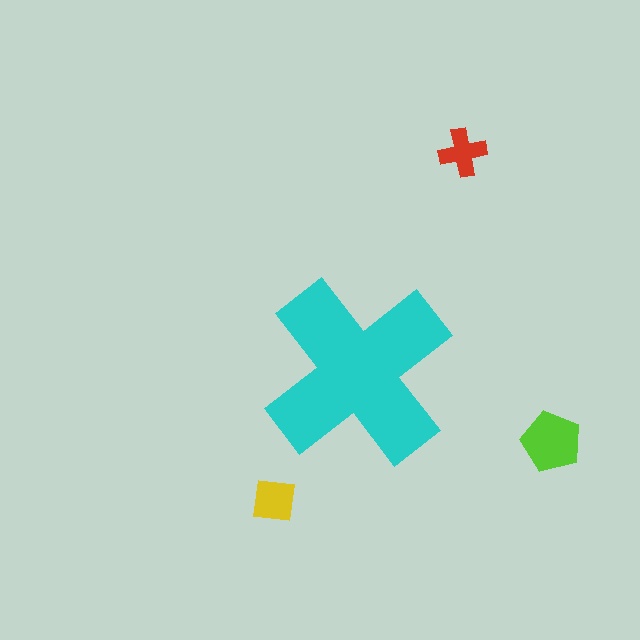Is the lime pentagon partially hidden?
No, the lime pentagon is fully visible.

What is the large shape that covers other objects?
A cyan cross.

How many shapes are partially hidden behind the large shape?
0 shapes are partially hidden.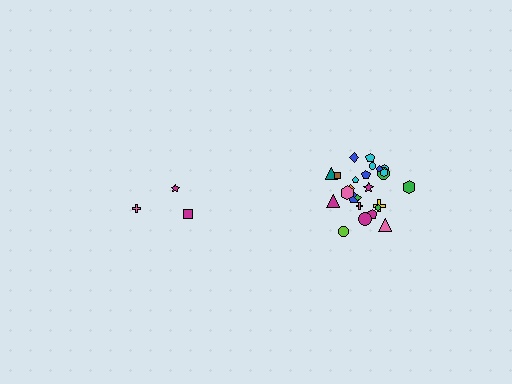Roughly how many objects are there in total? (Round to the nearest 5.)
Roughly 30 objects in total.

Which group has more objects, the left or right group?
The right group.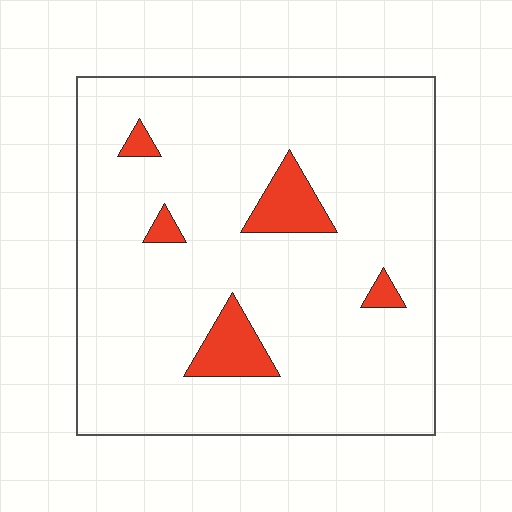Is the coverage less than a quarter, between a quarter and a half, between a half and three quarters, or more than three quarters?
Less than a quarter.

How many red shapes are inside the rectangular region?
5.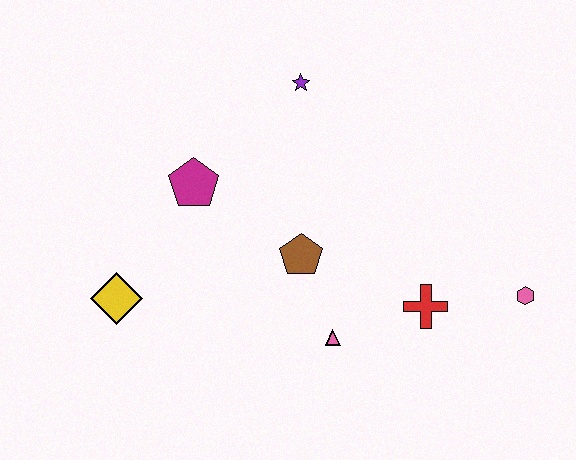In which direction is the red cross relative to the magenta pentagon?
The red cross is to the right of the magenta pentagon.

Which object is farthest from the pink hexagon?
The yellow diamond is farthest from the pink hexagon.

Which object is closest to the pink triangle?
The brown pentagon is closest to the pink triangle.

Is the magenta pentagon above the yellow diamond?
Yes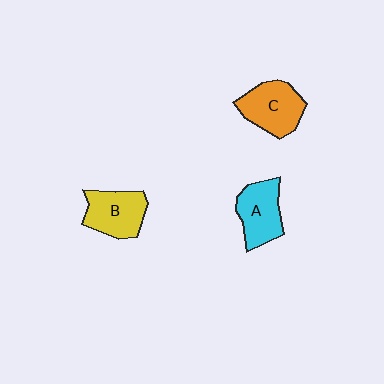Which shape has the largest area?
Shape C (orange).